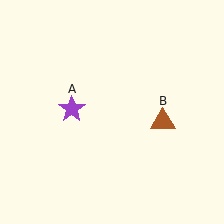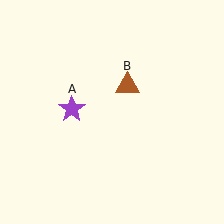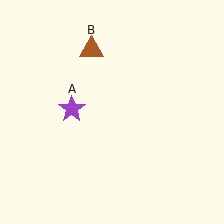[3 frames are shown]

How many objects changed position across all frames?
1 object changed position: brown triangle (object B).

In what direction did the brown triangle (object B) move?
The brown triangle (object B) moved up and to the left.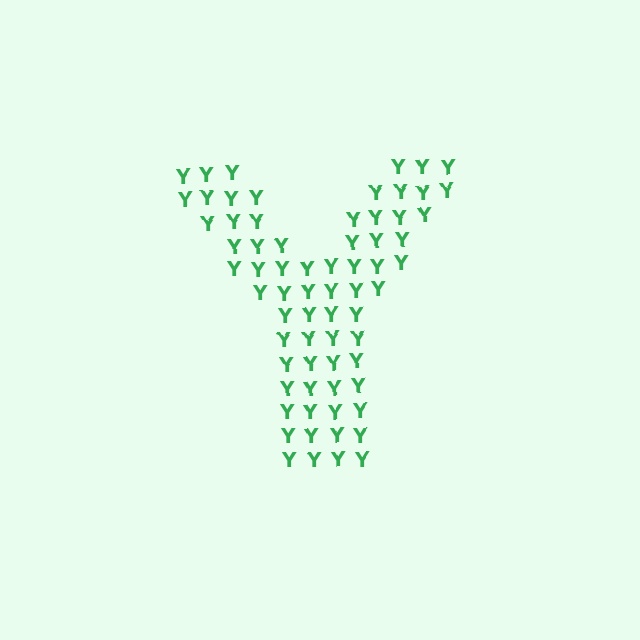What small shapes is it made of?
It is made of small letter Y's.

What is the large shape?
The large shape is the letter Y.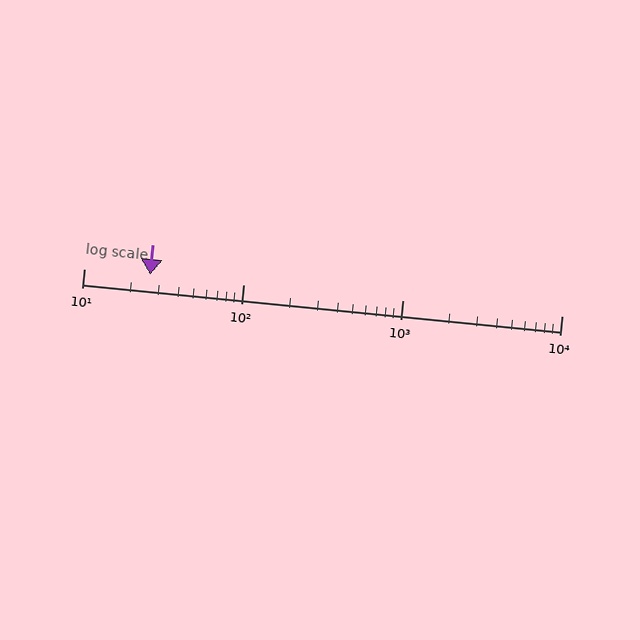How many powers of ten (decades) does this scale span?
The scale spans 3 decades, from 10 to 10000.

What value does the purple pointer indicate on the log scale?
The pointer indicates approximately 26.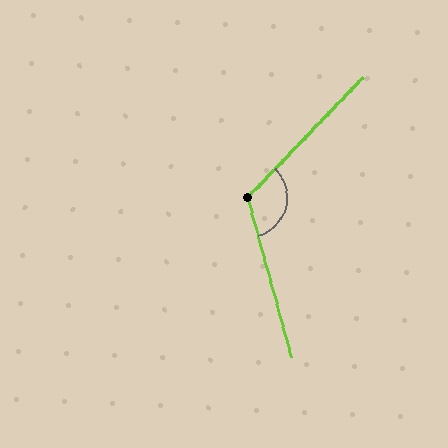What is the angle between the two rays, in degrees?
Approximately 121 degrees.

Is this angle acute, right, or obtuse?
It is obtuse.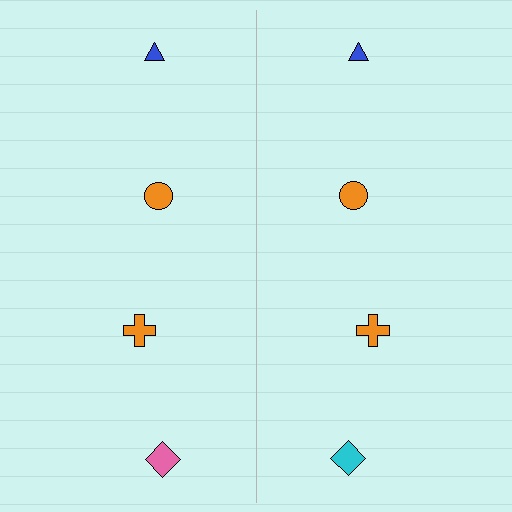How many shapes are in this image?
There are 8 shapes in this image.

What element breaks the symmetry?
The cyan diamond on the right side breaks the symmetry — its mirror counterpart is pink.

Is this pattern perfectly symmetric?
No, the pattern is not perfectly symmetric. The cyan diamond on the right side breaks the symmetry — its mirror counterpart is pink.